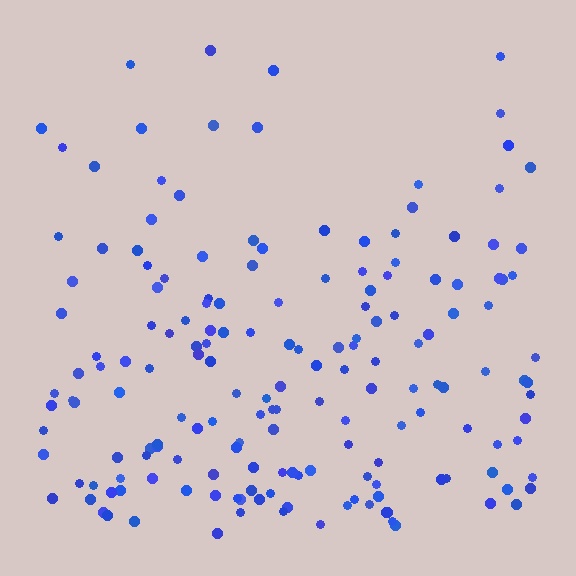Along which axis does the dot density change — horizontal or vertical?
Vertical.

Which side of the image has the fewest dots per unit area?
The top.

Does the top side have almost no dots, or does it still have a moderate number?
Still a moderate number, just noticeably fewer than the bottom.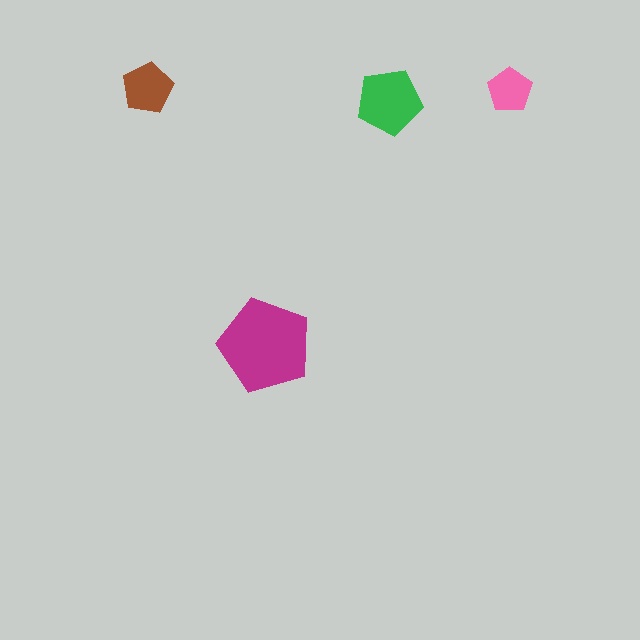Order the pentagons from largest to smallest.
the magenta one, the green one, the brown one, the pink one.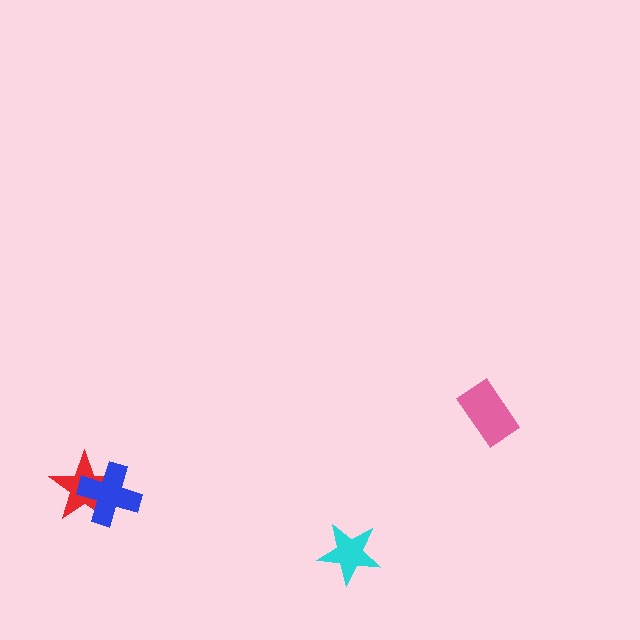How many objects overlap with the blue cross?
1 object overlaps with the blue cross.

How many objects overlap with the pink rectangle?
0 objects overlap with the pink rectangle.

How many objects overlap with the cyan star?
0 objects overlap with the cyan star.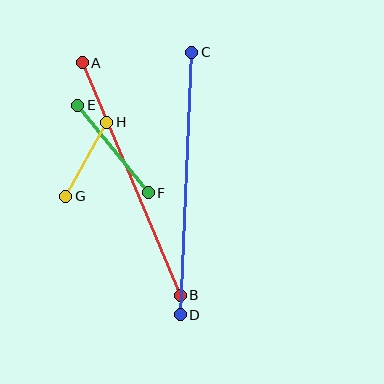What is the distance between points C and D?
The distance is approximately 262 pixels.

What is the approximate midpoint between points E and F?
The midpoint is at approximately (113, 149) pixels.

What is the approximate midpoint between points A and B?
The midpoint is at approximately (131, 179) pixels.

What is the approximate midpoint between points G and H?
The midpoint is at approximately (86, 159) pixels.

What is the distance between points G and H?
The distance is approximately 85 pixels.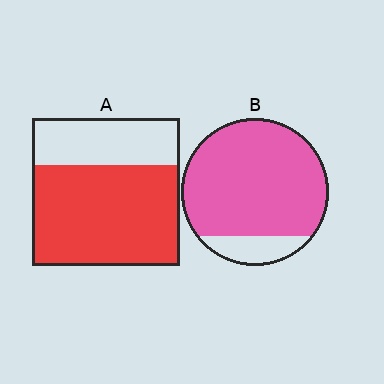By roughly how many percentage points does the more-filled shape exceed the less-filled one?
By roughly 15 percentage points (B over A).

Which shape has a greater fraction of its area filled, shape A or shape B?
Shape B.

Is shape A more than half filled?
Yes.